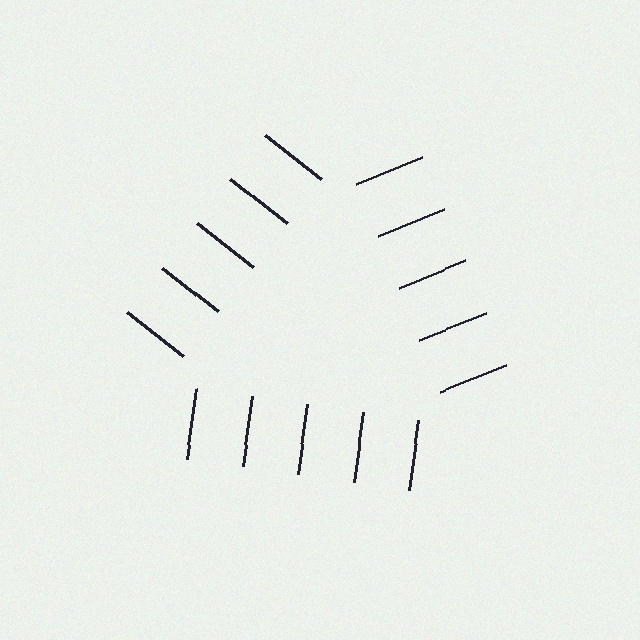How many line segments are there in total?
15 — 5 along each of the 3 edges.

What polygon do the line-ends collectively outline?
An illusory triangle — the line segments terminate on its edges but no continuous stroke is drawn.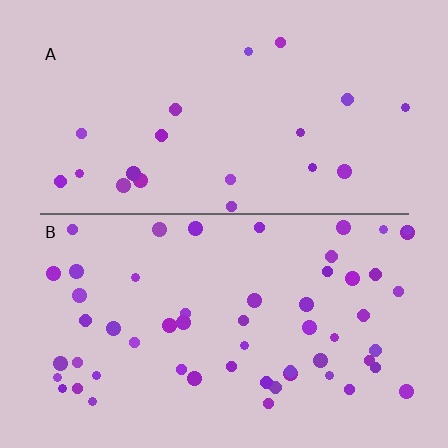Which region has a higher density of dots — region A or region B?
B (the bottom).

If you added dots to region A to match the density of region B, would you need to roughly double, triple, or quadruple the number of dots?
Approximately triple.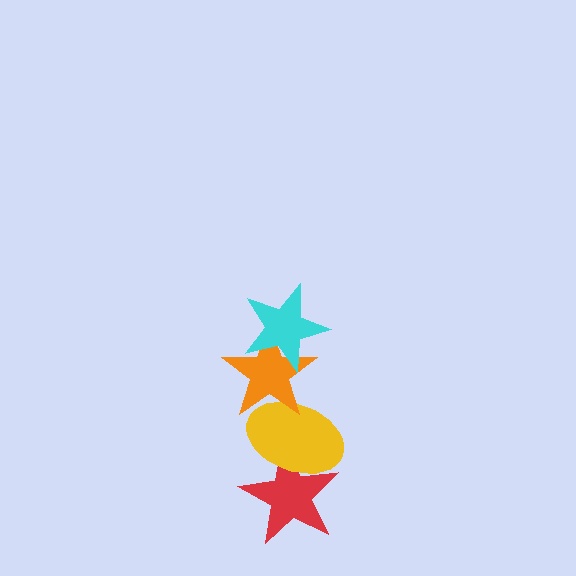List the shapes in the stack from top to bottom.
From top to bottom: the cyan star, the orange star, the yellow ellipse, the red star.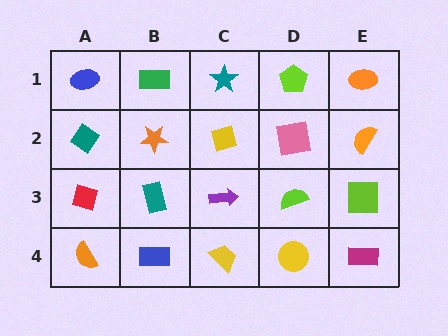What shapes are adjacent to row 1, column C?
A yellow diamond (row 2, column C), a green rectangle (row 1, column B), a lime pentagon (row 1, column D).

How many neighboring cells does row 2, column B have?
4.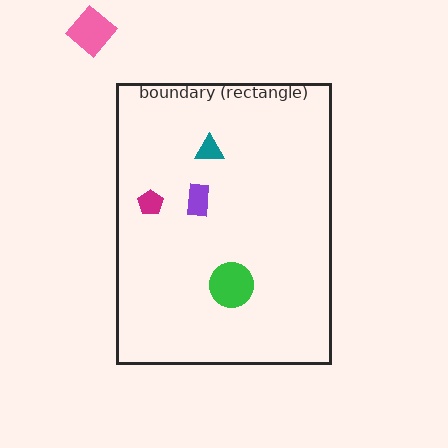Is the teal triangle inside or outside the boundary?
Inside.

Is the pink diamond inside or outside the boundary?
Outside.